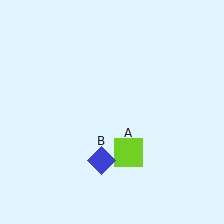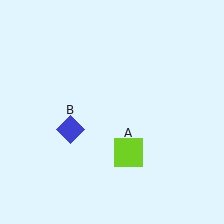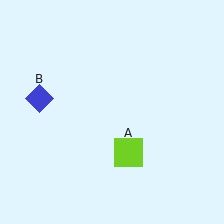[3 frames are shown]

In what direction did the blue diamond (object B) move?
The blue diamond (object B) moved up and to the left.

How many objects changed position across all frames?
1 object changed position: blue diamond (object B).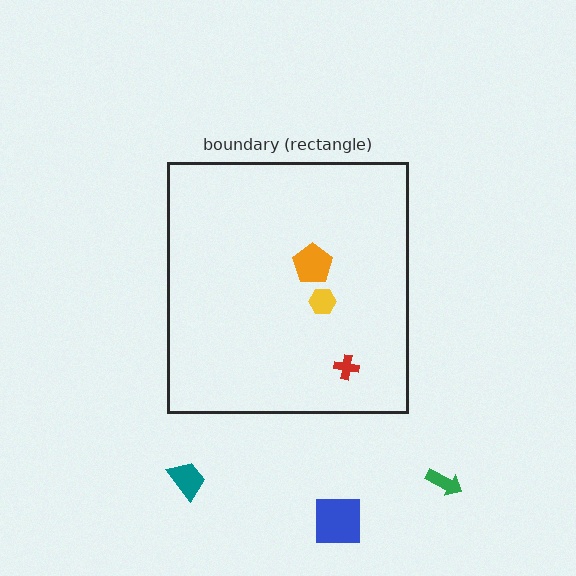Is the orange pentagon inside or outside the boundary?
Inside.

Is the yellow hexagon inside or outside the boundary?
Inside.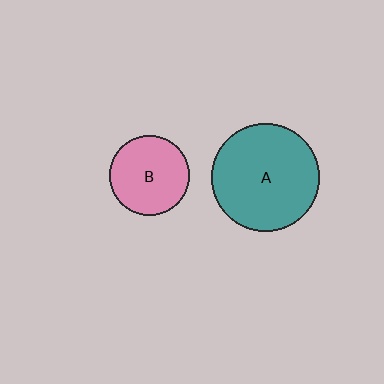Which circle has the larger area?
Circle A (teal).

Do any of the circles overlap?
No, none of the circles overlap.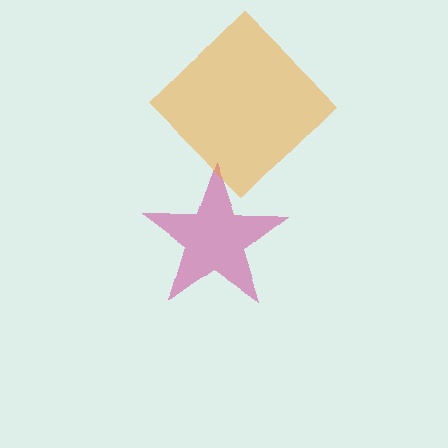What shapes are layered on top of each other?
The layered shapes are: a magenta star, an orange diamond.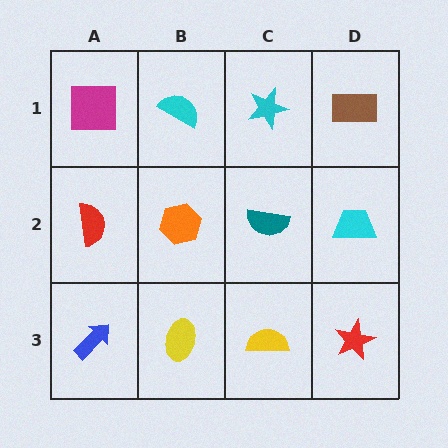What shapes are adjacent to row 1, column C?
A teal semicircle (row 2, column C), a cyan semicircle (row 1, column B), a brown rectangle (row 1, column D).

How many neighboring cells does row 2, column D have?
3.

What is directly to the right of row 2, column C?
A cyan trapezoid.